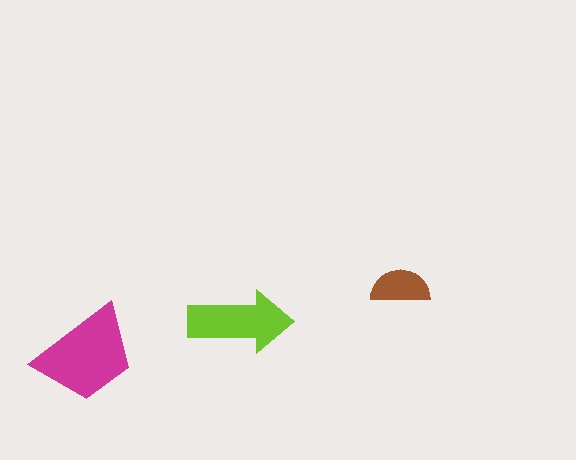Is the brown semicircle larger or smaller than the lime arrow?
Smaller.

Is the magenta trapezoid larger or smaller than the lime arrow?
Larger.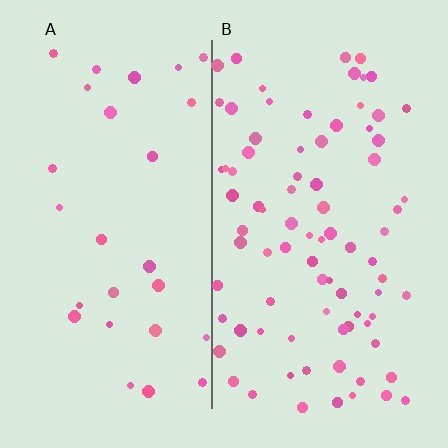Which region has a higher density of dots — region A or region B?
B (the right).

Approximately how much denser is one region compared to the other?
Approximately 3.0× — region B over region A.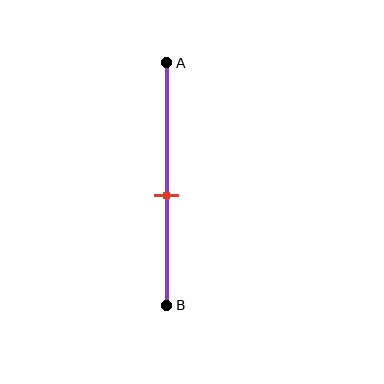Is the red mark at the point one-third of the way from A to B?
No, the mark is at about 55% from A, not at the 33% one-third point.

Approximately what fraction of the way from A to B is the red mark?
The red mark is approximately 55% of the way from A to B.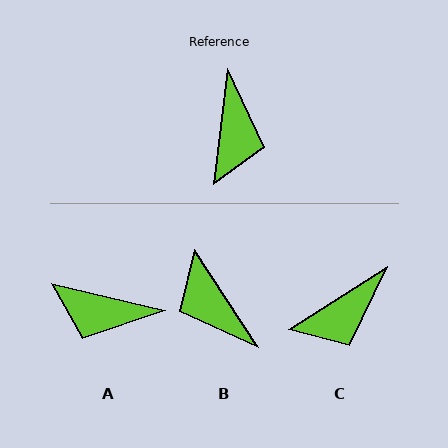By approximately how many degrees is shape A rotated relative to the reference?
Approximately 96 degrees clockwise.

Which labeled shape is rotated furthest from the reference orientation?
B, about 140 degrees away.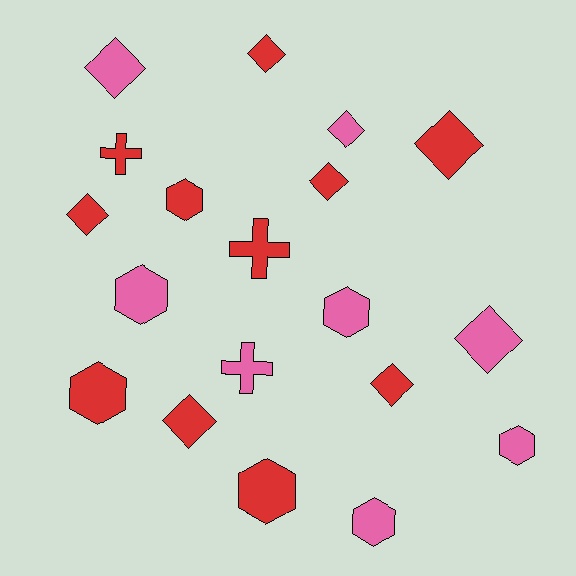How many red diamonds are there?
There are 6 red diamonds.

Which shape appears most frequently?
Diamond, with 9 objects.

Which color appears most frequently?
Red, with 11 objects.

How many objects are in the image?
There are 19 objects.